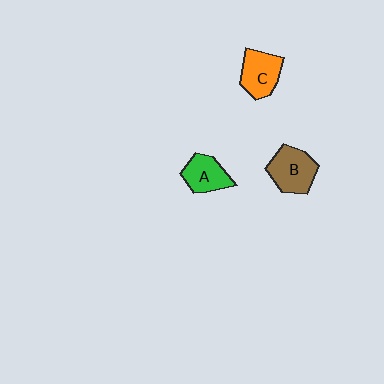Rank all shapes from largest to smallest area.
From largest to smallest: B (brown), C (orange), A (green).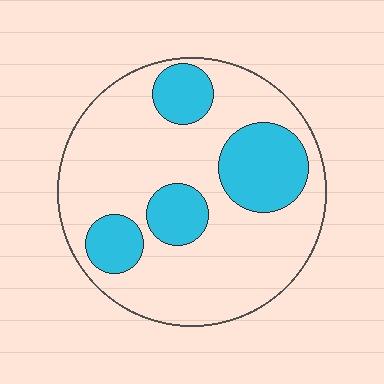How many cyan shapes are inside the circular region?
4.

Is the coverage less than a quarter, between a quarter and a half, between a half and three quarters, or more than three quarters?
Between a quarter and a half.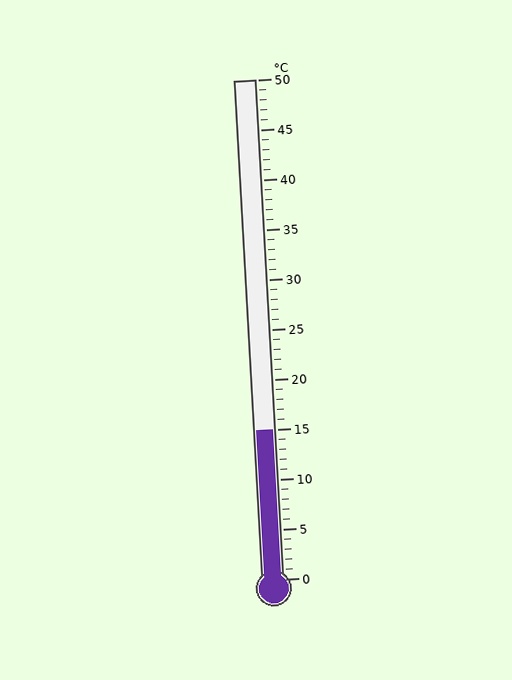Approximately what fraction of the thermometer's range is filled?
The thermometer is filled to approximately 30% of its range.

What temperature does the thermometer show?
The thermometer shows approximately 15°C.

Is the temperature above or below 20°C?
The temperature is below 20°C.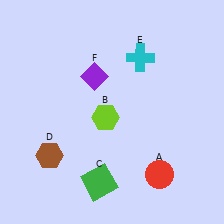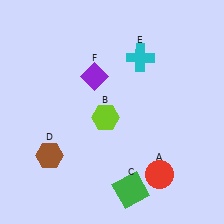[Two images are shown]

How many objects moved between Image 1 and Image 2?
1 object moved between the two images.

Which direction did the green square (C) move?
The green square (C) moved right.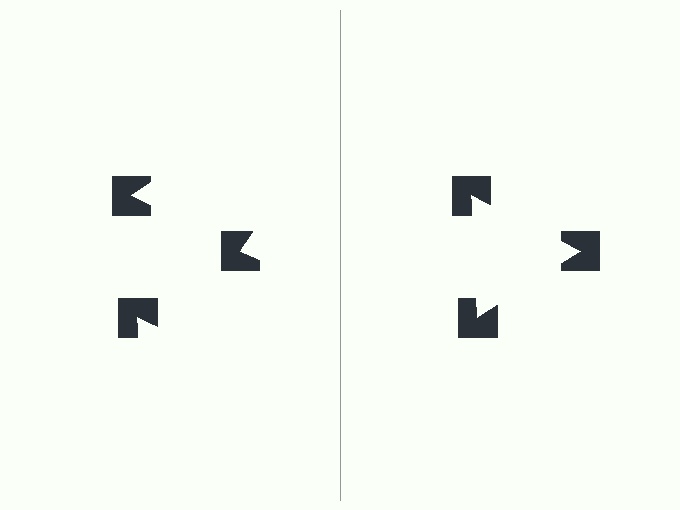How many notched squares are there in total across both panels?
6 — 3 on each side.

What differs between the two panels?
The notched squares are positioned identically on both sides; only the wedge orientations differ. On the right they align to a triangle; on the left they are misaligned.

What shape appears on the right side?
An illusory triangle.